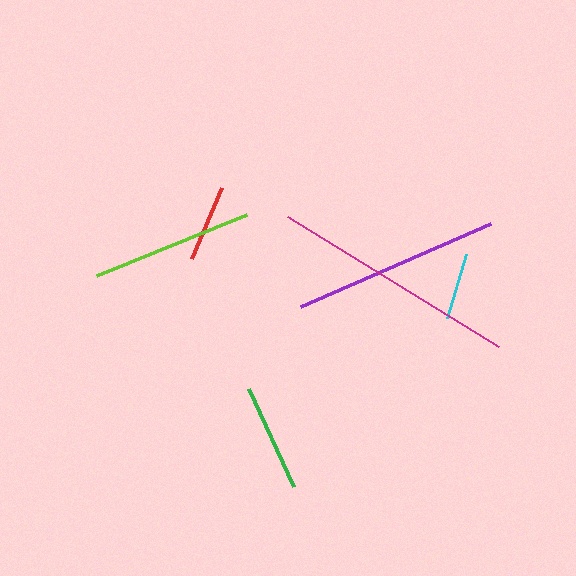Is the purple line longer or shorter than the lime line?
The purple line is longer than the lime line.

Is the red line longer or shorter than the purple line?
The purple line is longer than the red line.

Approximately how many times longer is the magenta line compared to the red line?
The magenta line is approximately 3.2 times the length of the red line.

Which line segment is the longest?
The magenta line is the longest at approximately 248 pixels.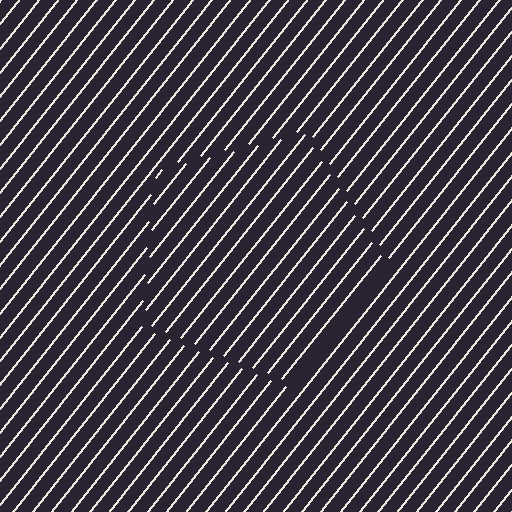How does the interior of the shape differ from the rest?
The interior of the shape contains the same grating, shifted by half a period — the contour is defined by the phase discontinuity where line-ends from the inner and outer gratings abut.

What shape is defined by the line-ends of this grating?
An illusory pentagon. The interior of the shape contains the same grating, shifted by half a period — the contour is defined by the phase discontinuity where line-ends from the inner and outer gratings abut.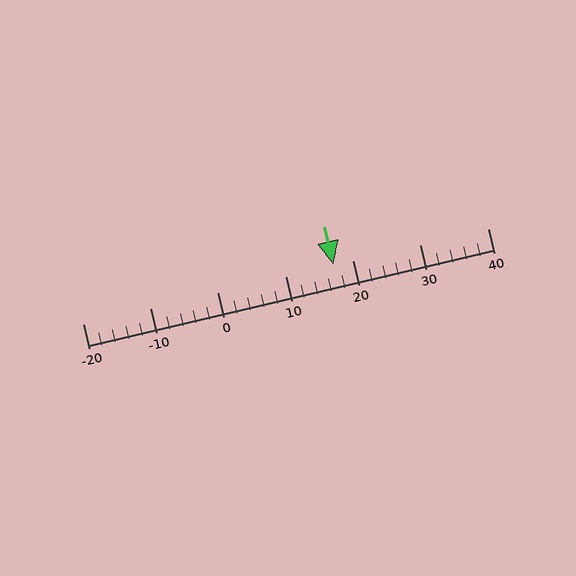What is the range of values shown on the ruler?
The ruler shows values from -20 to 40.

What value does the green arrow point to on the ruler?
The green arrow points to approximately 17.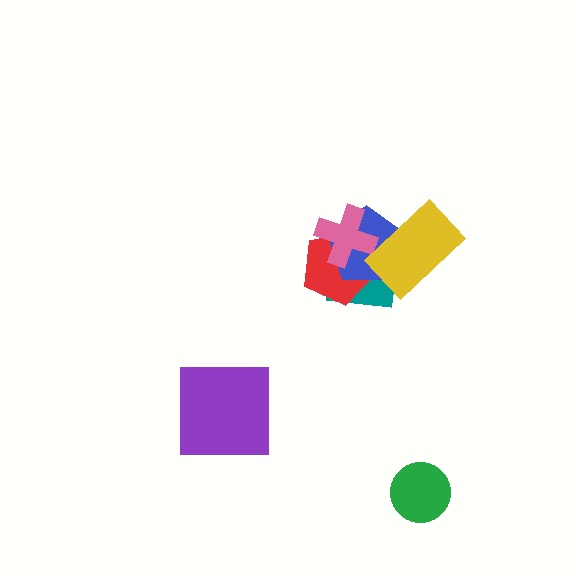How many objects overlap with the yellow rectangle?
2 objects overlap with the yellow rectangle.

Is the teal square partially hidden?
Yes, it is partially covered by another shape.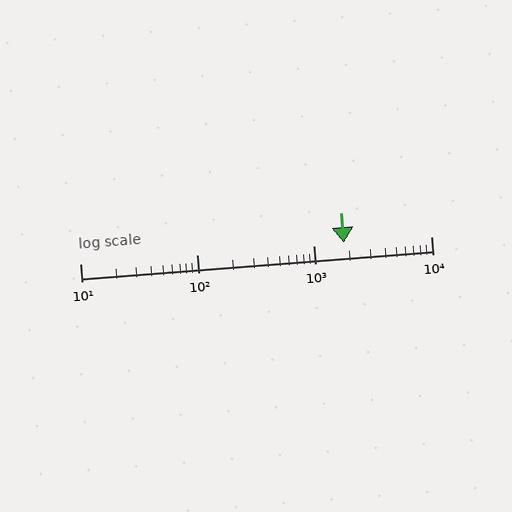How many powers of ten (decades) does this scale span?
The scale spans 3 decades, from 10 to 10000.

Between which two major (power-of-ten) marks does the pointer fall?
The pointer is between 1000 and 10000.